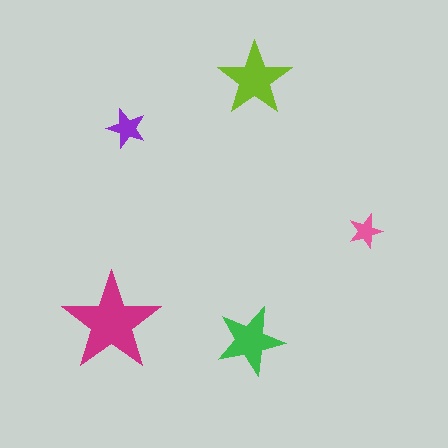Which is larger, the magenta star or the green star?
The magenta one.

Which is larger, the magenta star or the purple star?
The magenta one.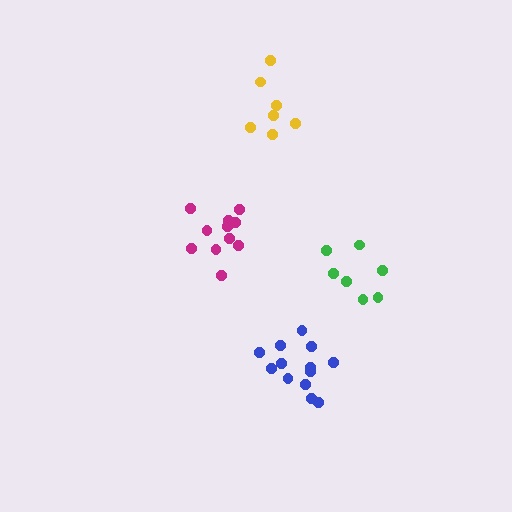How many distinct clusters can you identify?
There are 4 distinct clusters.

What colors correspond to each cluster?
The clusters are colored: green, yellow, blue, magenta.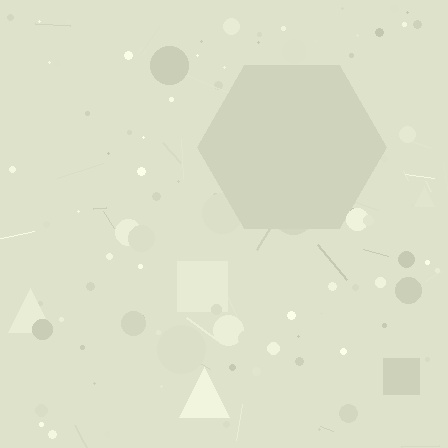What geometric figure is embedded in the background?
A hexagon is embedded in the background.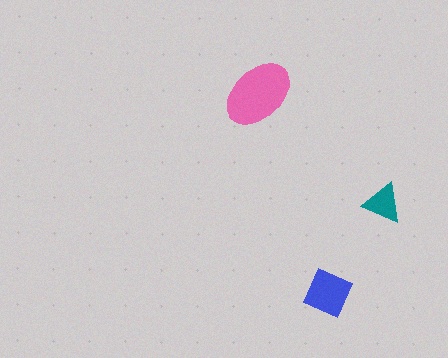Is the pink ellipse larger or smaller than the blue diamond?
Larger.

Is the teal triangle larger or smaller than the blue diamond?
Smaller.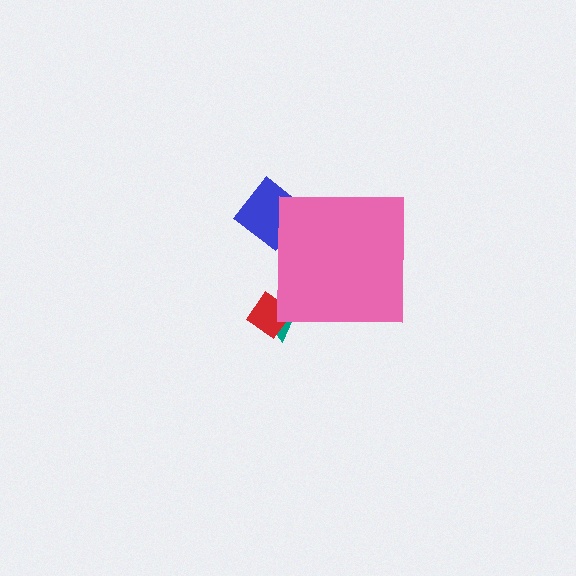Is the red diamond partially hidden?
Yes, the red diamond is partially hidden behind the pink square.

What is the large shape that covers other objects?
A pink square.